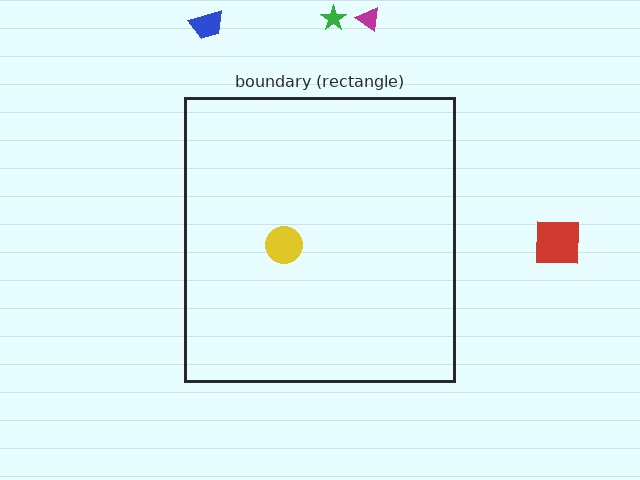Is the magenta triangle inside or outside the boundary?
Outside.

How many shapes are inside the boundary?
1 inside, 4 outside.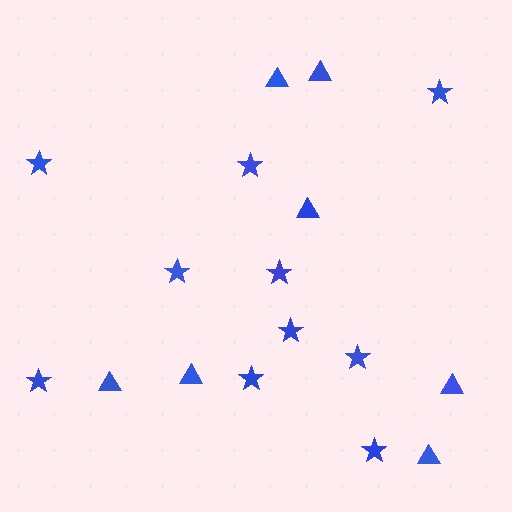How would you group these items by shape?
There are 2 groups: one group of triangles (7) and one group of stars (10).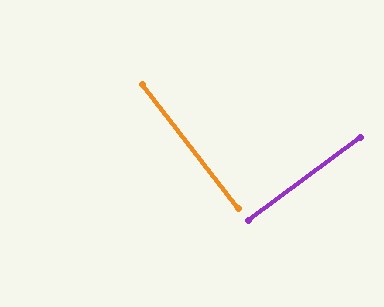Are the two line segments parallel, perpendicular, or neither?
Perpendicular — they meet at approximately 89°.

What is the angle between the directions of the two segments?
Approximately 89 degrees.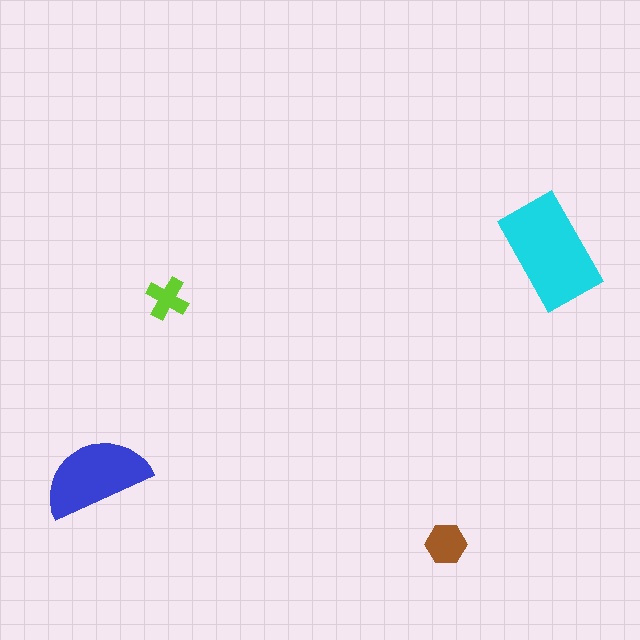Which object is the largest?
The cyan rectangle.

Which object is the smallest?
The lime cross.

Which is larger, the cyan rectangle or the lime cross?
The cyan rectangle.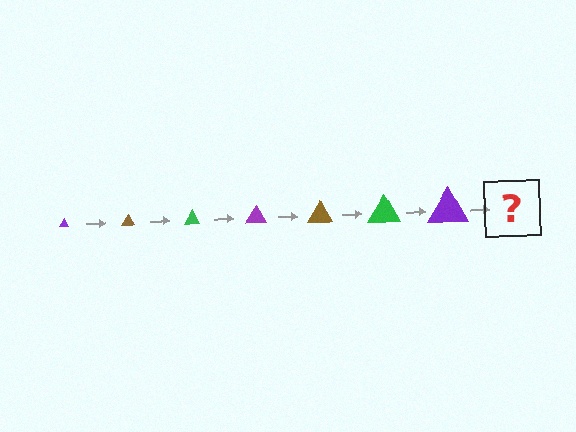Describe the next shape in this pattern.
It should be a brown triangle, larger than the previous one.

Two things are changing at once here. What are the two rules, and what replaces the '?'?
The two rules are that the triangle grows larger each step and the color cycles through purple, brown, and green. The '?' should be a brown triangle, larger than the previous one.